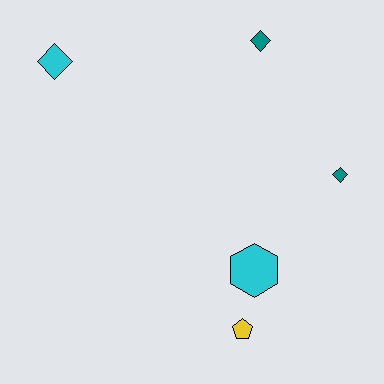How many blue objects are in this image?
There are no blue objects.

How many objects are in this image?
There are 5 objects.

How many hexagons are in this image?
There is 1 hexagon.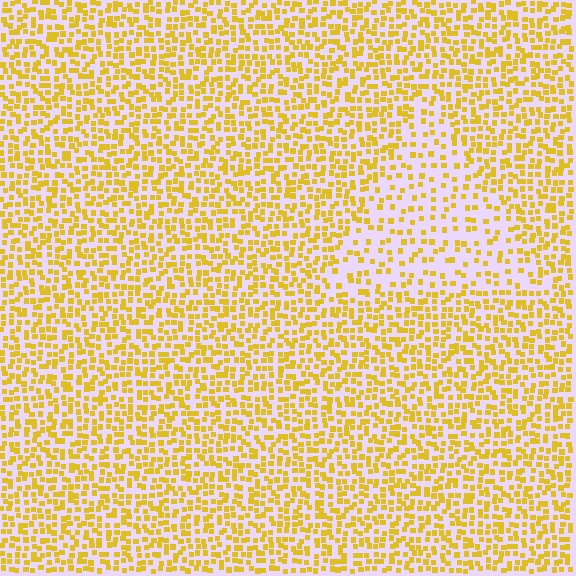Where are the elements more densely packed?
The elements are more densely packed outside the triangle boundary.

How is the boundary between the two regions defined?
The boundary is defined by a change in element density (approximately 2.1x ratio). All elements are the same color, size, and shape.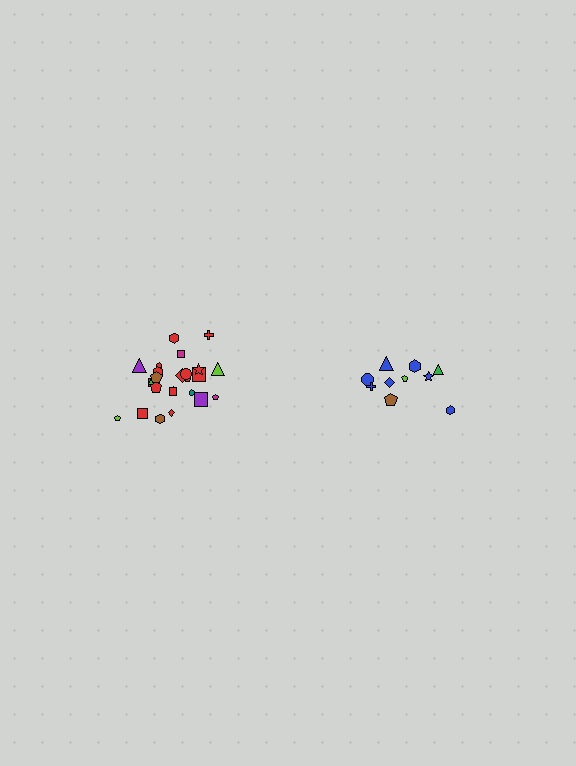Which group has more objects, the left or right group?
The left group.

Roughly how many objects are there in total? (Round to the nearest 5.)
Roughly 35 objects in total.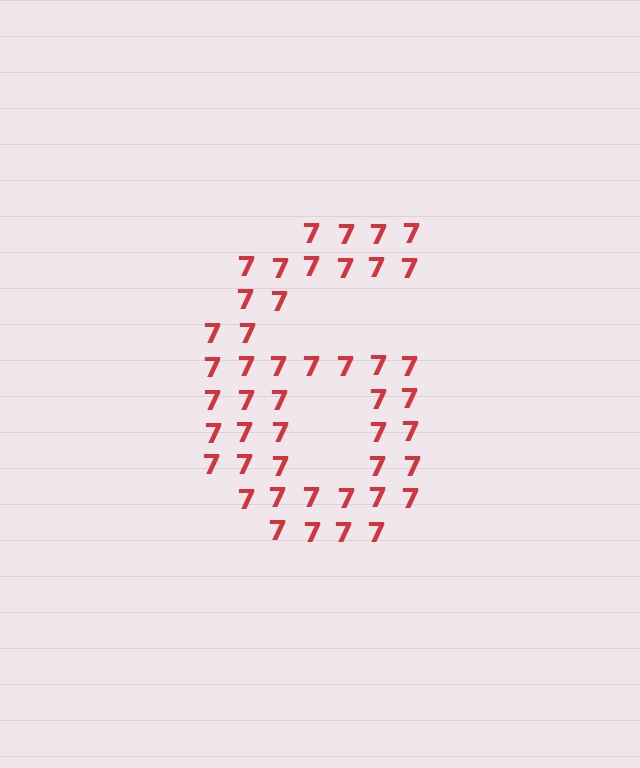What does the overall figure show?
The overall figure shows the digit 6.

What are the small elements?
The small elements are digit 7's.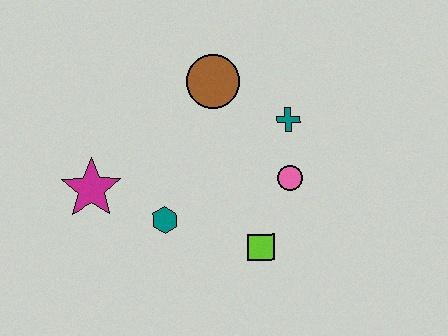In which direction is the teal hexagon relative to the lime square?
The teal hexagon is to the left of the lime square.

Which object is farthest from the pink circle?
The magenta star is farthest from the pink circle.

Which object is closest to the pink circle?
The teal cross is closest to the pink circle.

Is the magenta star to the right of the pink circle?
No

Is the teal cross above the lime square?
Yes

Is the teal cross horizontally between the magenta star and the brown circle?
No